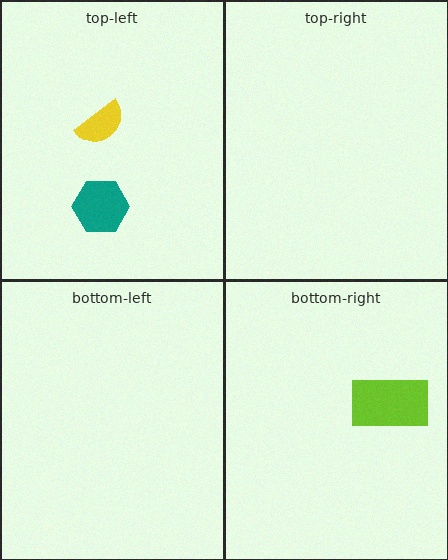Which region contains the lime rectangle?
The bottom-right region.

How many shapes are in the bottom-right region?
1.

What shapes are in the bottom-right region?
The lime rectangle.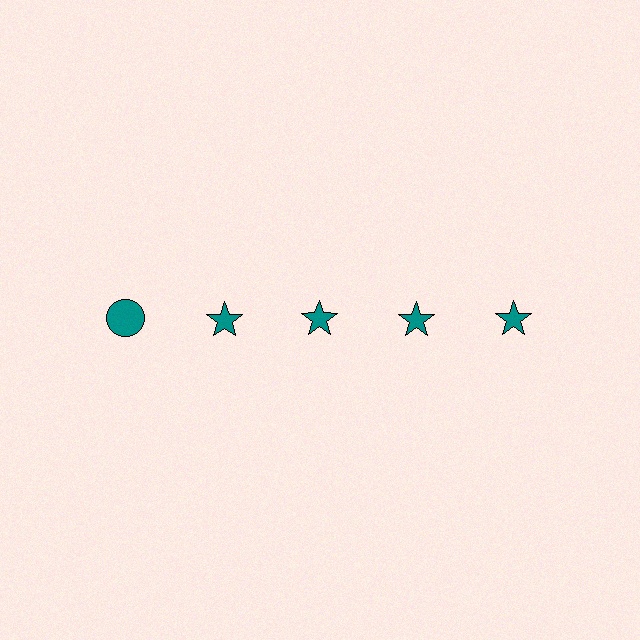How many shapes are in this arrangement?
There are 5 shapes arranged in a grid pattern.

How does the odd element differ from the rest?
It has a different shape: circle instead of star.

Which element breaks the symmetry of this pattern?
The teal circle in the top row, leftmost column breaks the symmetry. All other shapes are teal stars.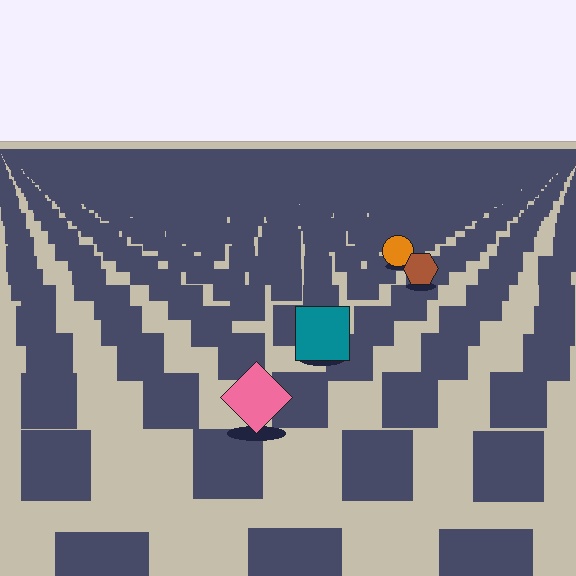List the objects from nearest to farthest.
From nearest to farthest: the pink diamond, the teal square, the brown hexagon, the orange circle.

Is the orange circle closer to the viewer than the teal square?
No. The teal square is closer — you can tell from the texture gradient: the ground texture is coarser near it.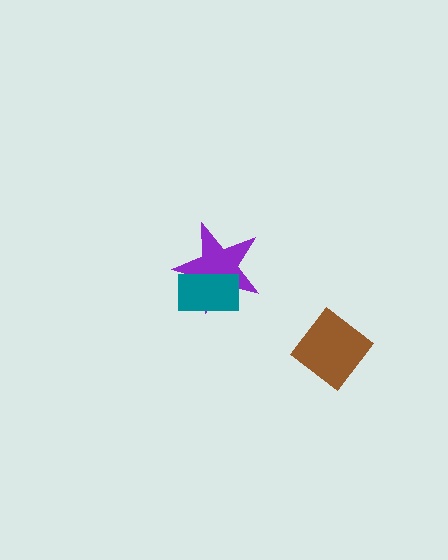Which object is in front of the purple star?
The teal rectangle is in front of the purple star.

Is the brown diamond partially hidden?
No, no other shape covers it.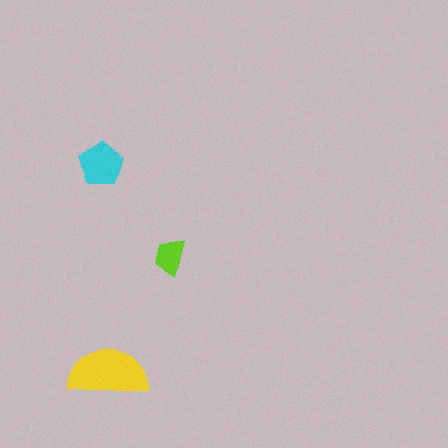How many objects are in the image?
There are 3 objects in the image.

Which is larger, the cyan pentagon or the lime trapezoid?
The cyan pentagon.